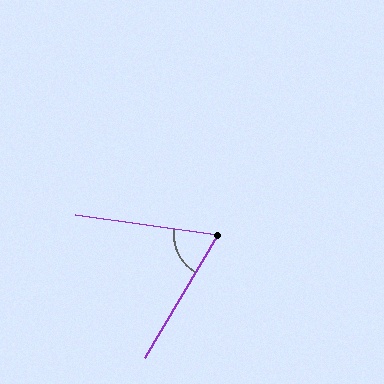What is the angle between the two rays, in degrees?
Approximately 67 degrees.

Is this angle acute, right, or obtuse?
It is acute.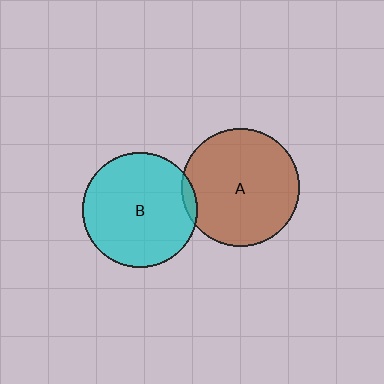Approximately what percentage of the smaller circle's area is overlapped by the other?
Approximately 5%.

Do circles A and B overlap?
Yes.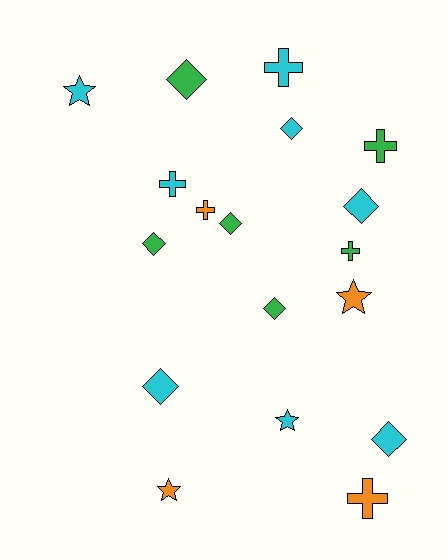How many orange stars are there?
There are 2 orange stars.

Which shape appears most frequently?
Diamond, with 8 objects.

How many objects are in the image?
There are 18 objects.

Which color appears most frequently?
Cyan, with 8 objects.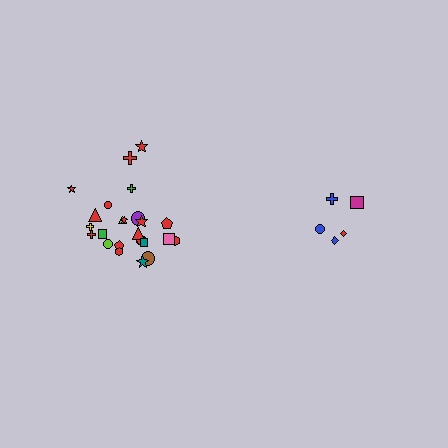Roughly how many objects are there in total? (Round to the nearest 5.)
Roughly 30 objects in total.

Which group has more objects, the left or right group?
The left group.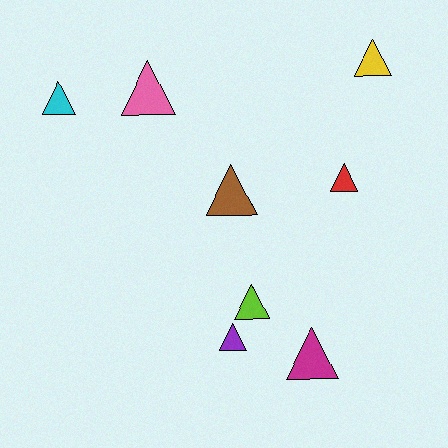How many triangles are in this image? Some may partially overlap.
There are 8 triangles.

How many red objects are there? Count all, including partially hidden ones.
There is 1 red object.